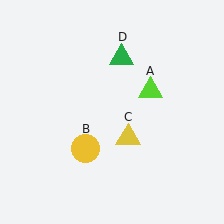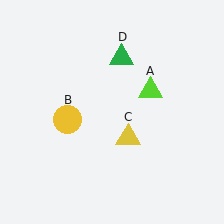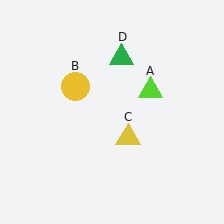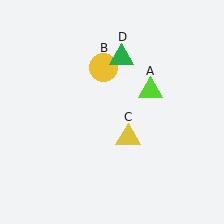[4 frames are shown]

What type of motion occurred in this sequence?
The yellow circle (object B) rotated clockwise around the center of the scene.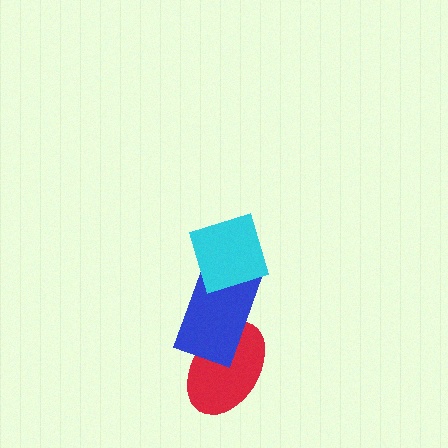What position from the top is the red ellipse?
The red ellipse is 3rd from the top.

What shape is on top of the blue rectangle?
The cyan diamond is on top of the blue rectangle.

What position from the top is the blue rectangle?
The blue rectangle is 2nd from the top.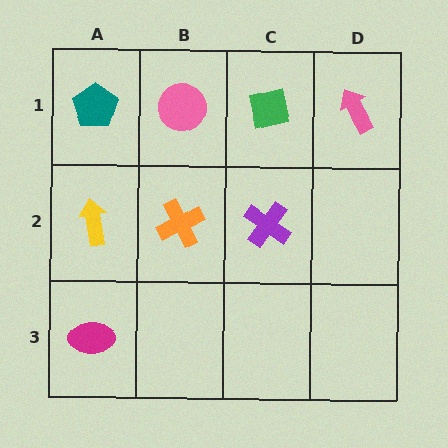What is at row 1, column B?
A pink circle.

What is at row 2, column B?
An orange cross.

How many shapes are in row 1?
4 shapes.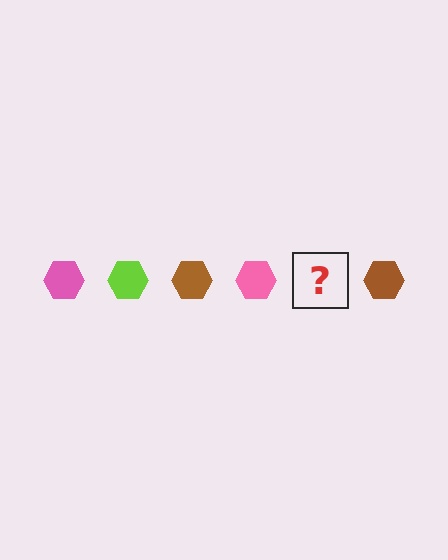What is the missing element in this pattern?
The missing element is a lime hexagon.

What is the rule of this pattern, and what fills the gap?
The rule is that the pattern cycles through pink, lime, brown hexagons. The gap should be filled with a lime hexagon.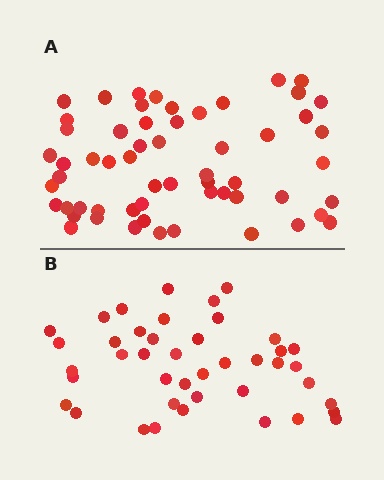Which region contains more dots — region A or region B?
Region A (the top region) has more dots.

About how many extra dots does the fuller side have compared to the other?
Region A has approximately 15 more dots than region B.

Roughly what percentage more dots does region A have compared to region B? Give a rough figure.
About 40% more.